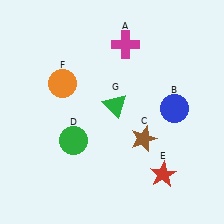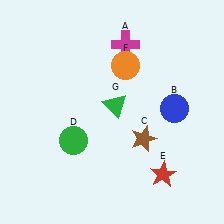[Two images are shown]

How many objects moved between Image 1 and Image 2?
1 object moved between the two images.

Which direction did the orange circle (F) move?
The orange circle (F) moved right.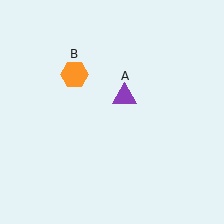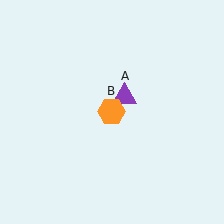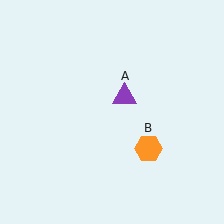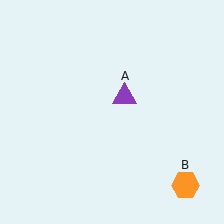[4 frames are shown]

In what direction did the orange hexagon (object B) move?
The orange hexagon (object B) moved down and to the right.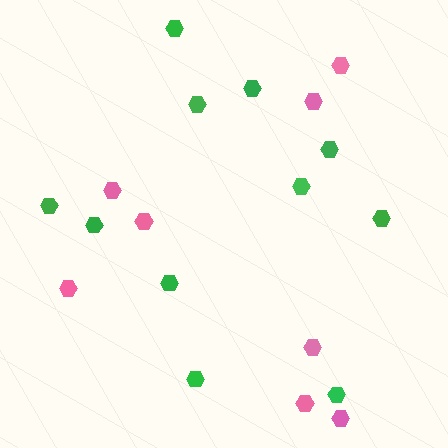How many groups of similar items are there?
There are 2 groups: one group of pink hexagons (8) and one group of green hexagons (11).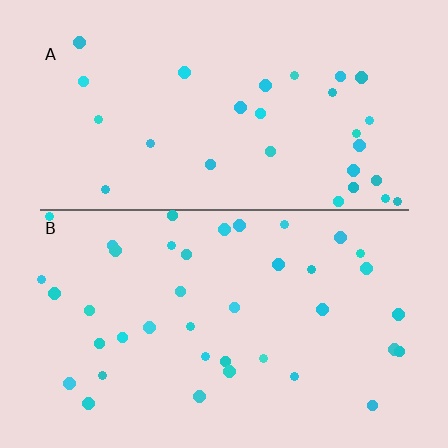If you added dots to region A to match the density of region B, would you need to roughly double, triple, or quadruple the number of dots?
Approximately double.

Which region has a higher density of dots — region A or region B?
B (the bottom).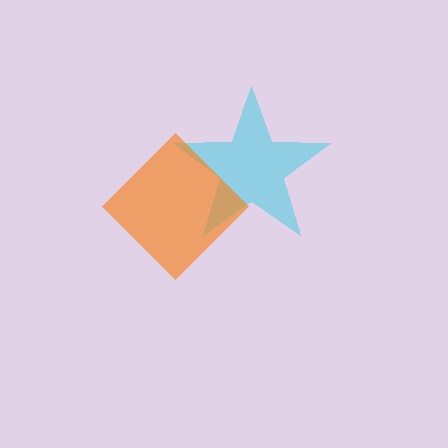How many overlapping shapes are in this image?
There are 2 overlapping shapes in the image.